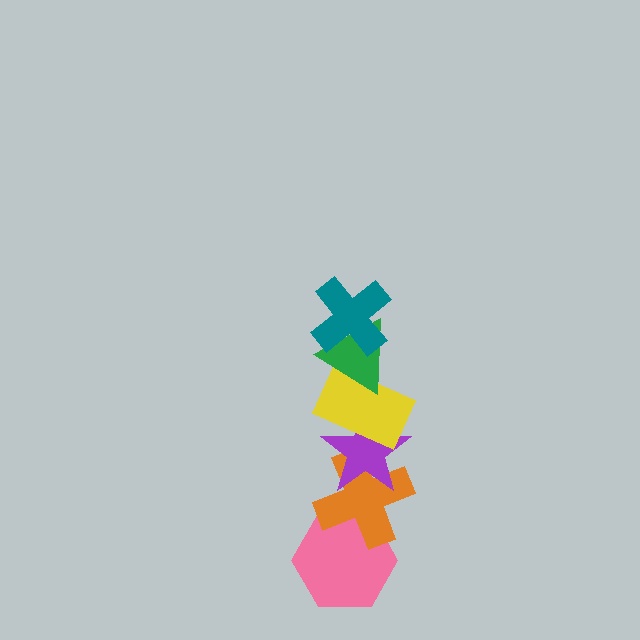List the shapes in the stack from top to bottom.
From top to bottom: the teal cross, the green triangle, the yellow rectangle, the purple star, the orange cross, the pink hexagon.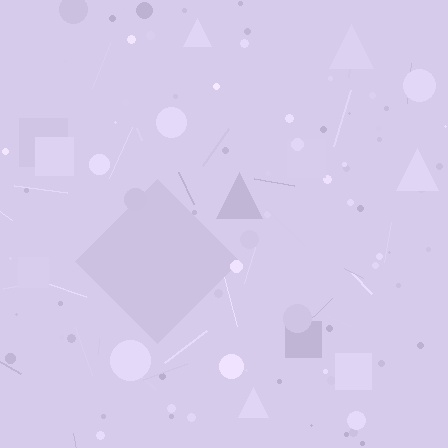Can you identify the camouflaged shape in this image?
The camouflaged shape is a diamond.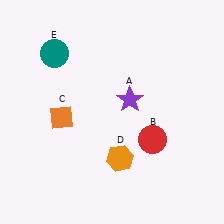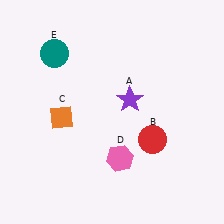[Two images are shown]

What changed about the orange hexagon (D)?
In Image 1, D is orange. In Image 2, it changed to pink.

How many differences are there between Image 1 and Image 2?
There is 1 difference between the two images.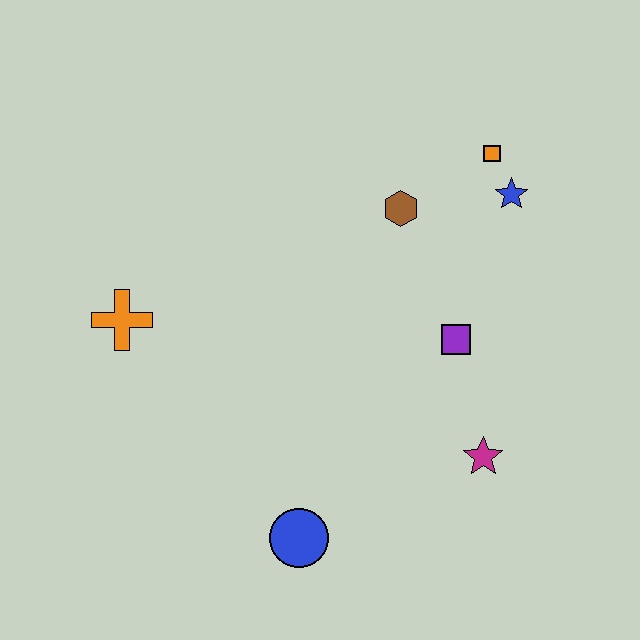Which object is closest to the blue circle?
The magenta star is closest to the blue circle.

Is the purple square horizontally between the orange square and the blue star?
No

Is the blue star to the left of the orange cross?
No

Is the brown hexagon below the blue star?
Yes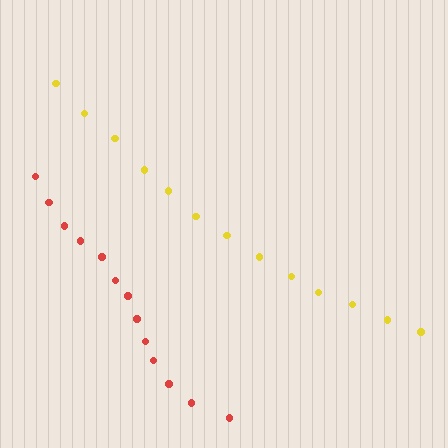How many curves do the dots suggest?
There are 2 distinct paths.